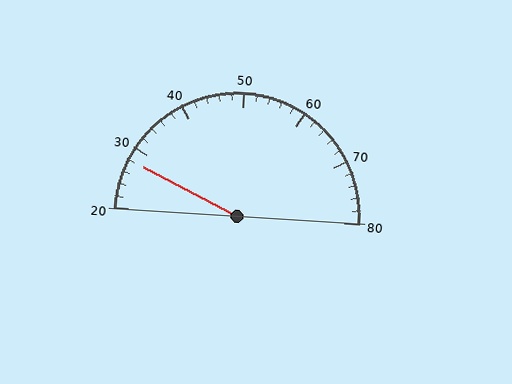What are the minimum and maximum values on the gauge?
The gauge ranges from 20 to 80.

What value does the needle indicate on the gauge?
The needle indicates approximately 28.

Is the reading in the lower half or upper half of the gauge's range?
The reading is in the lower half of the range (20 to 80).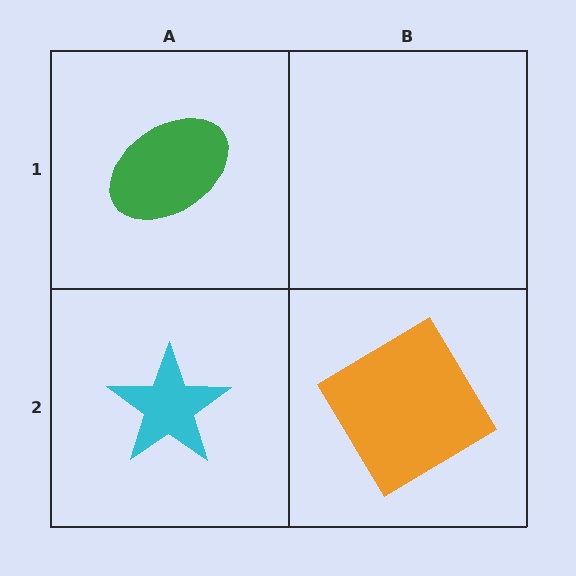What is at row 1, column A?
A green ellipse.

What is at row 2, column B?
An orange diamond.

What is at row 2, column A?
A cyan star.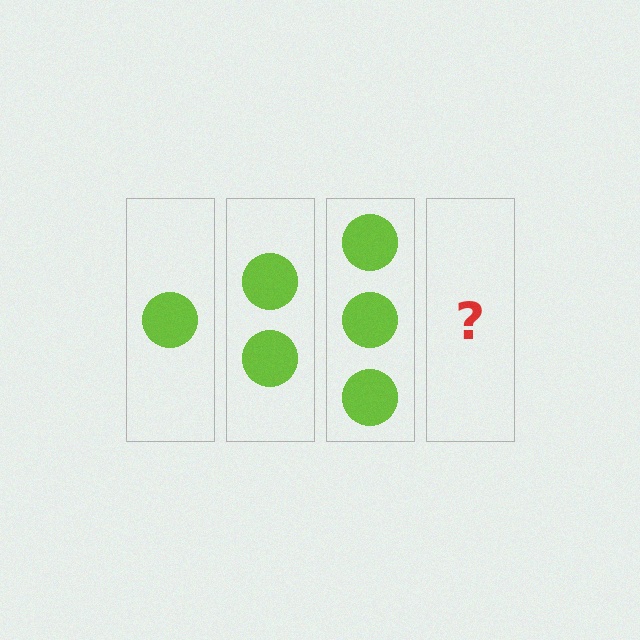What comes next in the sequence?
The next element should be 4 circles.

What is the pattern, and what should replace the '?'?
The pattern is that each step adds one more circle. The '?' should be 4 circles.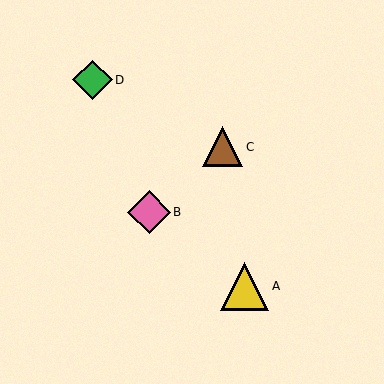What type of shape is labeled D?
Shape D is a green diamond.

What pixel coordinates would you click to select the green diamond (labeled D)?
Click at (93, 80) to select the green diamond D.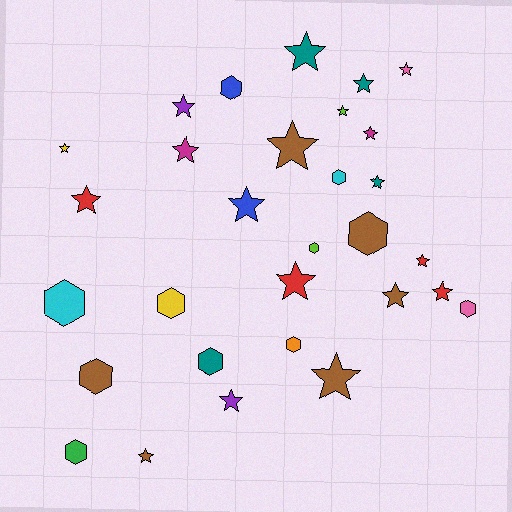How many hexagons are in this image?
There are 11 hexagons.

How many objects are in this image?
There are 30 objects.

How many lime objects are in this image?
There are 2 lime objects.